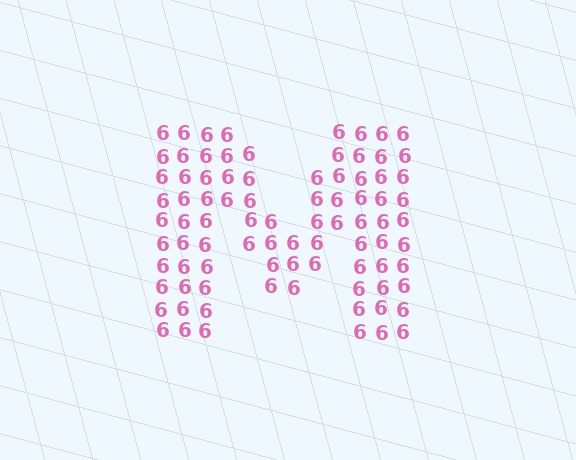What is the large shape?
The large shape is the letter M.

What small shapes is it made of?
It is made of small digit 6's.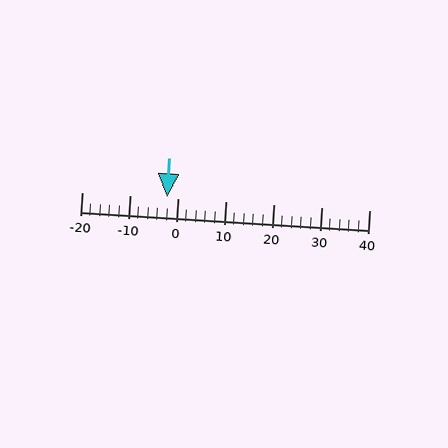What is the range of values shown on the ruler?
The ruler shows values from -20 to 40.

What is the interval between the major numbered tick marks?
The major tick marks are spaced 10 units apart.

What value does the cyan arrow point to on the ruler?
The cyan arrow points to approximately -2.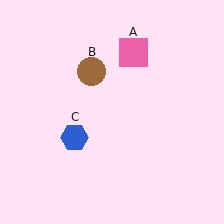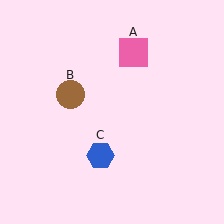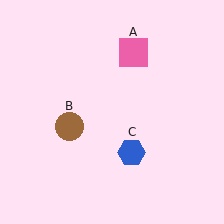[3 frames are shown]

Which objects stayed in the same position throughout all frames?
Pink square (object A) remained stationary.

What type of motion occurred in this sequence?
The brown circle (object B), blue hexagon (object C) rotated counterclockwise around the center of the scene.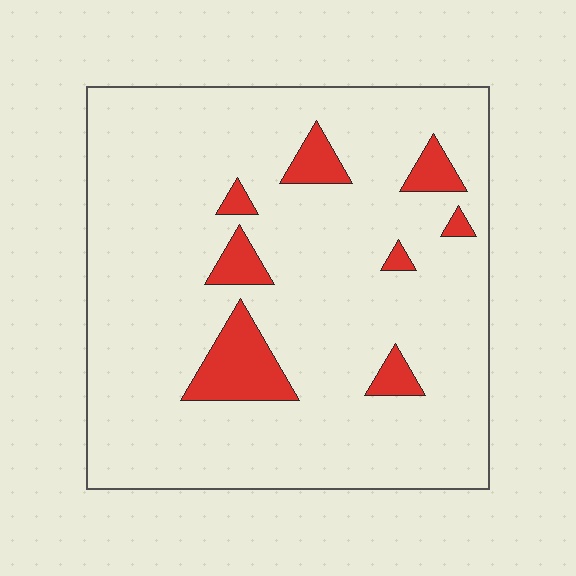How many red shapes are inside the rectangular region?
8.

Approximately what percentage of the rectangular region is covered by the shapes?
Approximately 10%.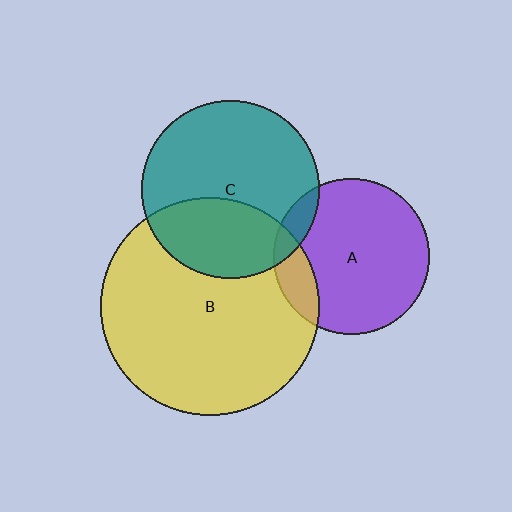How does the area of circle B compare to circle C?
Approximately 1.5 times.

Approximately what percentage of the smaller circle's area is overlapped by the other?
Approximately 35%.